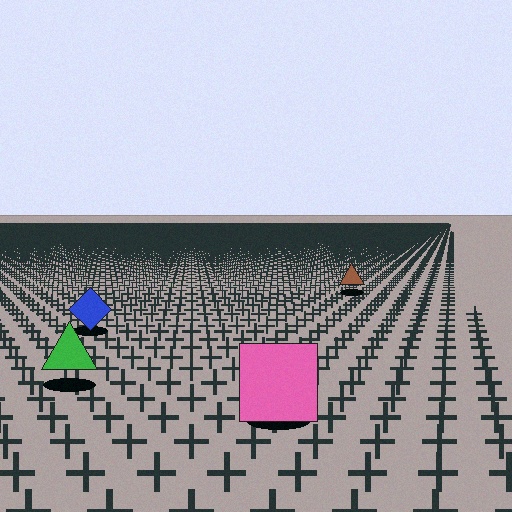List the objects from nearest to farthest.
From nearest to farthest: the pink square, the green triangle, the blue diamond, the brown triangle.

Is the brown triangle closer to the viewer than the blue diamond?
No. The blue diamond is closer — you can tell from the texture gradient: the ground texture is coarser near it.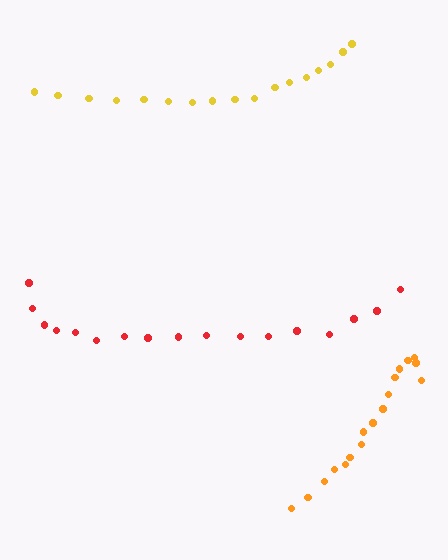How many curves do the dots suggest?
There are 3 distinct paths.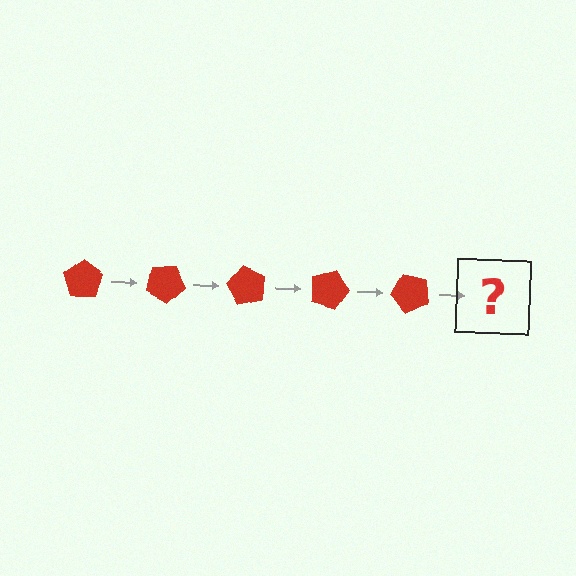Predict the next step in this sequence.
The next step is a red pentagon rotated 150 degrees.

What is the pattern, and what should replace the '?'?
The pattern is that the pentagon rotates 30 degrees each step. The '?' should be a red pentagon rotated 150 degrees.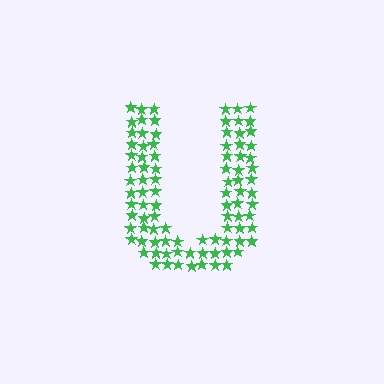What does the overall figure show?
The overall figure shows the letter U.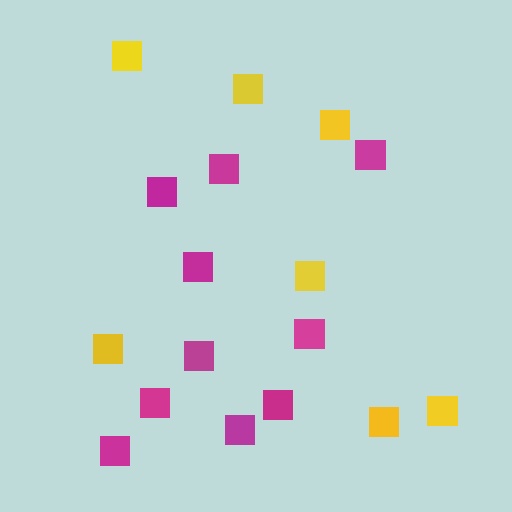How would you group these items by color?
There are 2 groups: one group of yellow squares (7) and one group of magenta squares (10).